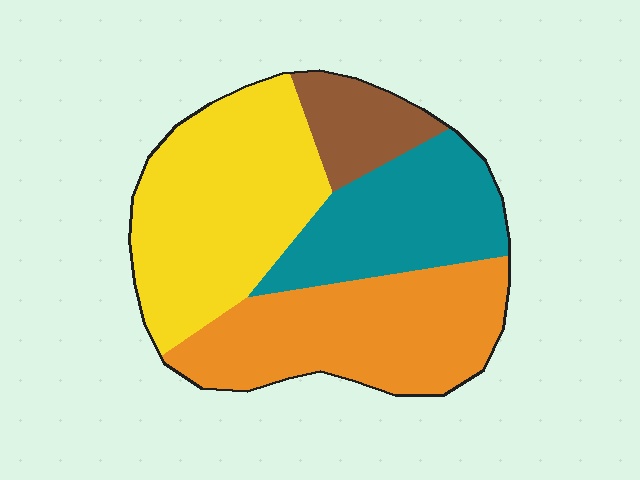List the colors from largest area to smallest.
From largest to smallest: yellow, orange, teal, brown.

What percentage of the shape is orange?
Orange takes up between a quarter and a half of the shape.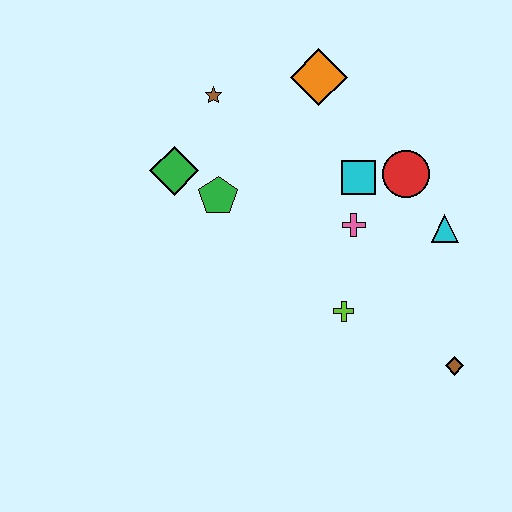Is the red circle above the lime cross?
Yes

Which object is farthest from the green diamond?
The brown diamond is farthest from the green diamond.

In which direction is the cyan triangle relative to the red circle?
The cyan triangle is below the red circle.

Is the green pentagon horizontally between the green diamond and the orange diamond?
Yes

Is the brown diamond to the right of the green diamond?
Yes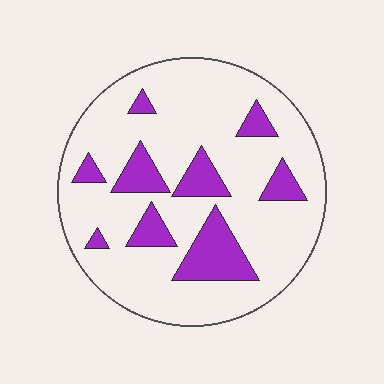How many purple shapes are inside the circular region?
9.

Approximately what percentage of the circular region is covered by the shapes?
Approximately 20%.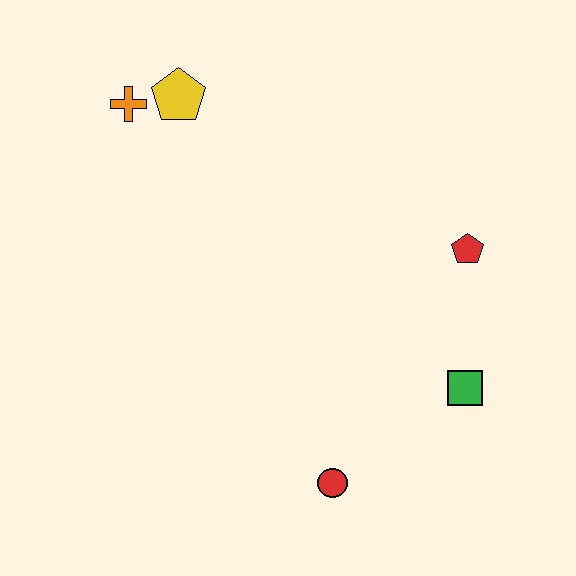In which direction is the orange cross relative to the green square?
The orange cross is to the left of the green square.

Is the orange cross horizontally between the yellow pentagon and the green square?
No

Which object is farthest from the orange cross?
The green square is farthest from the orange cross.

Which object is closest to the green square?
The red pentagon is closest to the green square.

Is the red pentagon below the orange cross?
Yes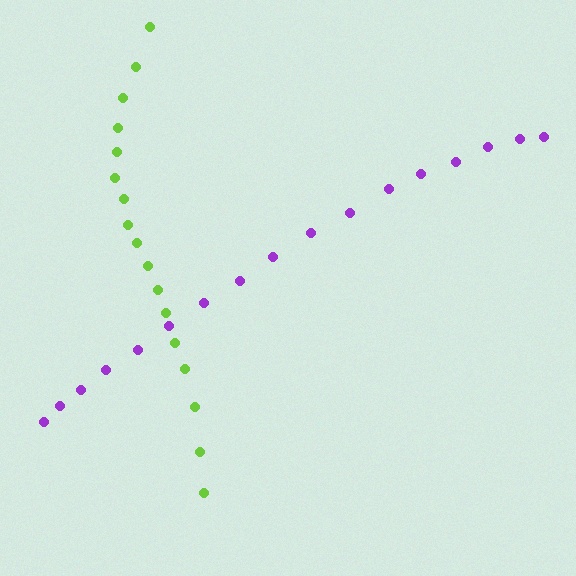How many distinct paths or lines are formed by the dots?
There are 2 distinct paths.